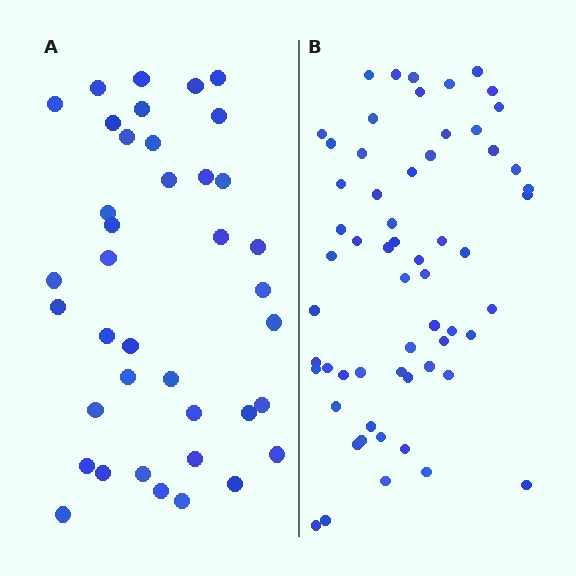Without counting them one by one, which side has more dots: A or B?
Region B (the right region) has more dots.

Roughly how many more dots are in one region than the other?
Region B has approximately 20 more dots than region A.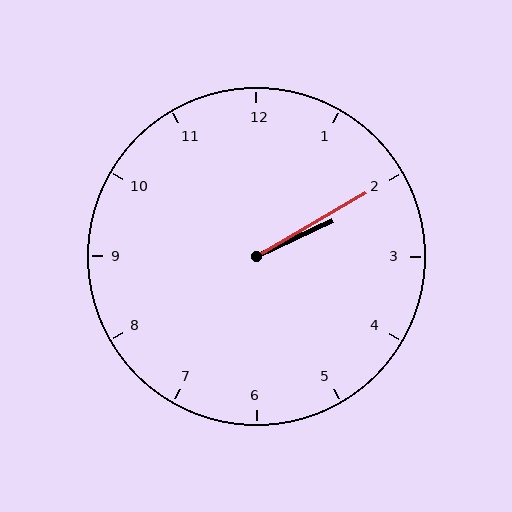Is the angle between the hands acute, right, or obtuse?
It is acute.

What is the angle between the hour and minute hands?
Approximately 5 degrees.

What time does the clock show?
2:10.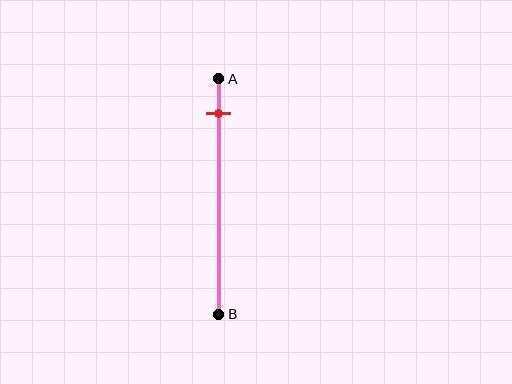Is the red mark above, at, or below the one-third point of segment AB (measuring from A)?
The red mark is above the one-third point of segment AB.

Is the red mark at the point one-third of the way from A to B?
No, the mark is at about 15% from A, not at the 33% one-third point.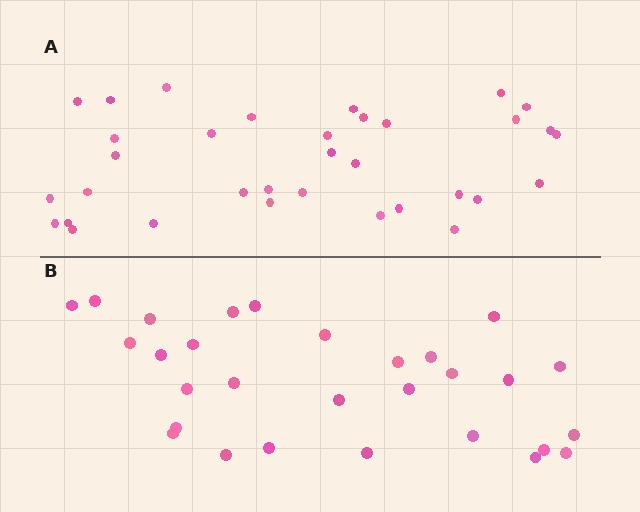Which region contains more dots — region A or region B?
Region A (the top region) has more dots.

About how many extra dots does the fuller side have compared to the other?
Region A has about 5 more dots than region B.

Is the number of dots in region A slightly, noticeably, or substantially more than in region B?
Region A has only slightly more — the two regions are fairly close. The ratio is roughly 1.2 to 1.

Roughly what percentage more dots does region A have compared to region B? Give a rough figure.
About 15% more.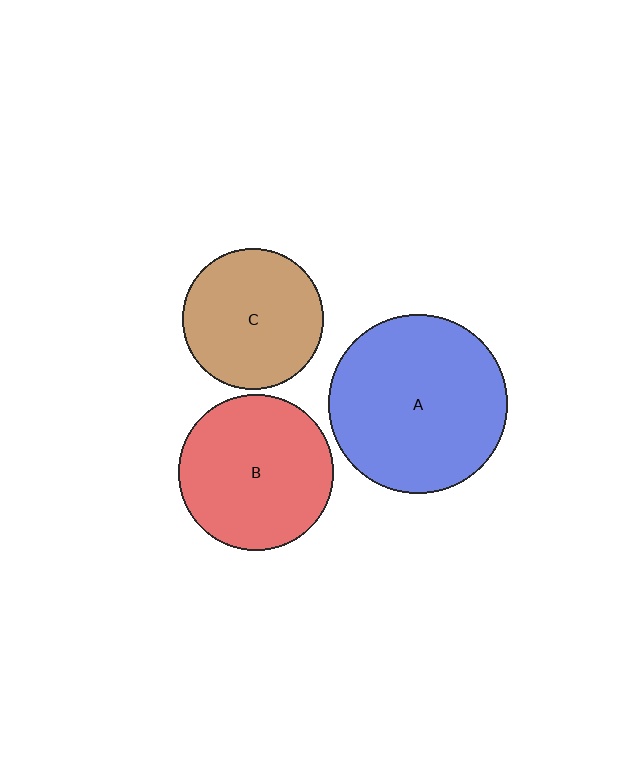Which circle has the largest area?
Circle A (blue).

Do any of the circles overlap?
No, none of the circles overlap.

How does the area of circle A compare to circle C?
Approximately 1.6 times.